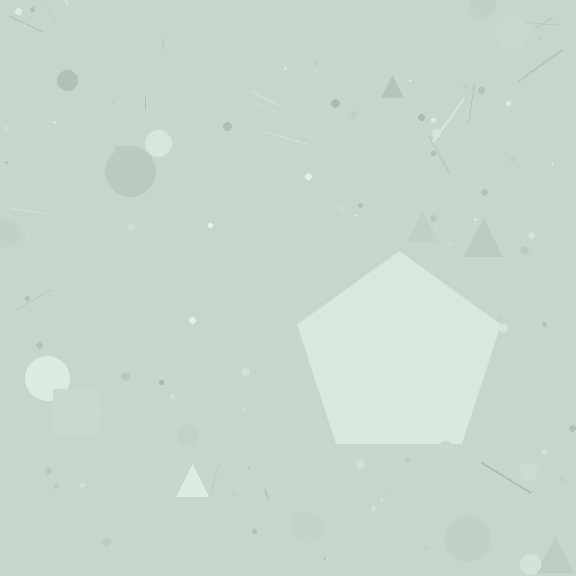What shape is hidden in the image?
A pentagon is hidden in the image.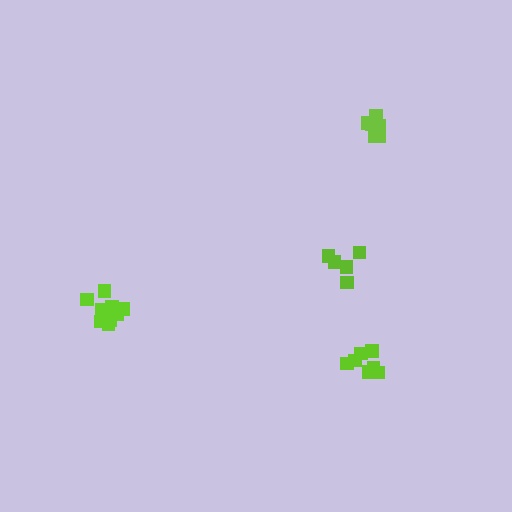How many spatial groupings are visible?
There are 4 spatial groupings.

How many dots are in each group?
Group 1: 7 dots, Group 2: 9 dots, Group 3: 7 dots, Group 4: 5 dots (28 total).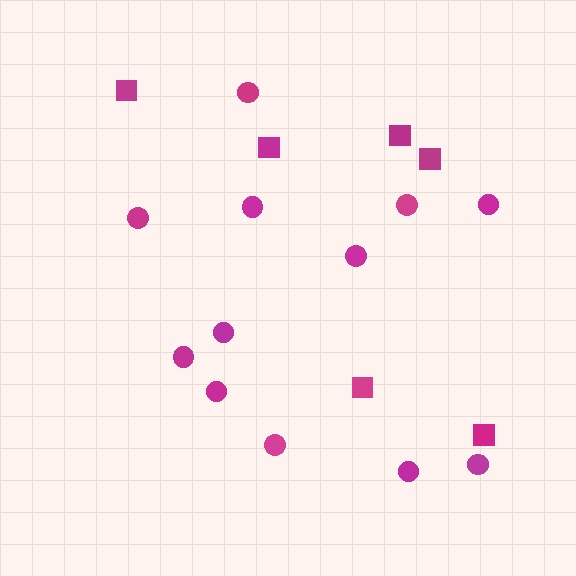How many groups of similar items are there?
There are 2 groups: one group of circles (12) and one group of squares (6).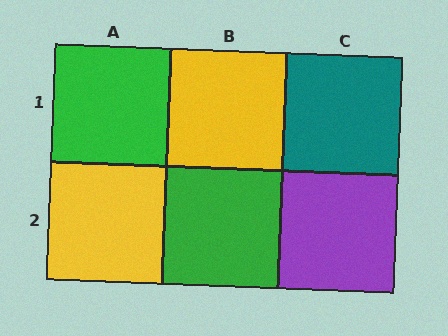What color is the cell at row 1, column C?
Teal.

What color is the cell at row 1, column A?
Green.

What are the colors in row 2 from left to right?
Yellow, green, purple.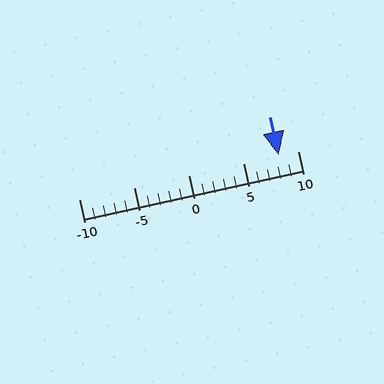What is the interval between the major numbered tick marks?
The major tick marks are spaced 5 units apart.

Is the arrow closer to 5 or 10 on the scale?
The arrow is closer to 10.